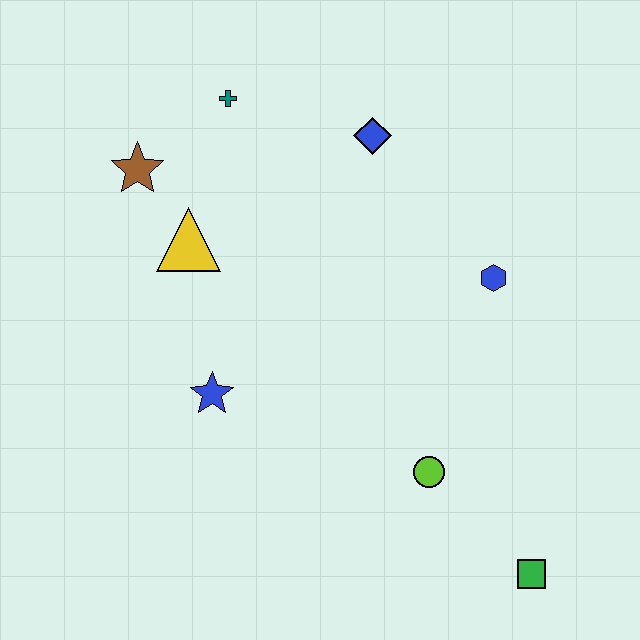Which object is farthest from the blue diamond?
The green square is farthest from the blue diamond.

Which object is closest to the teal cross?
The brown star is closest to the teal cross.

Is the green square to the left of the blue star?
No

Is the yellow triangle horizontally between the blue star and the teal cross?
No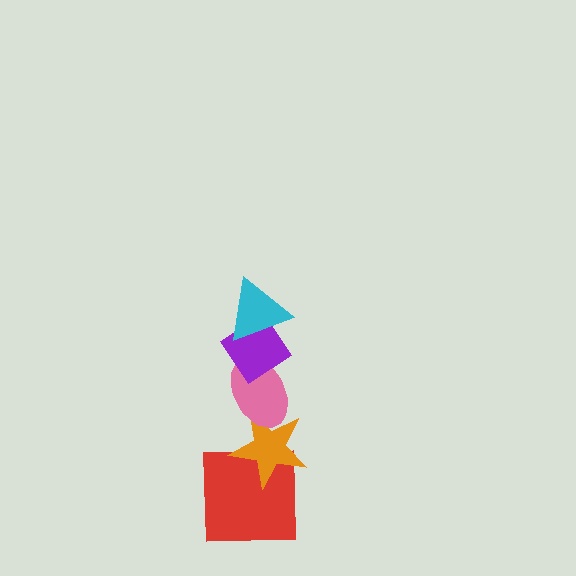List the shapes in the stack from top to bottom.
From top to bottom: the cyan triangle, the purple diamond, the pink ellipse, the orange star, the red square.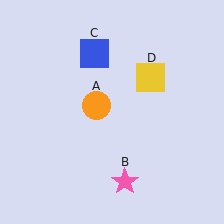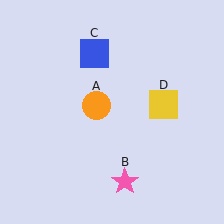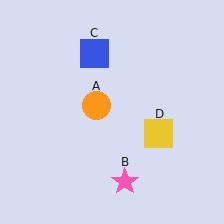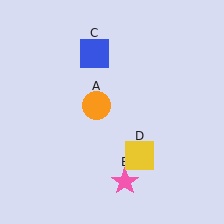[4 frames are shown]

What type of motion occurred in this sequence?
The yellow square (object D) rotated clockwise around the center of the scene.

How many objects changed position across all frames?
1 object changed position: yellow square (object D).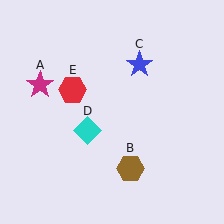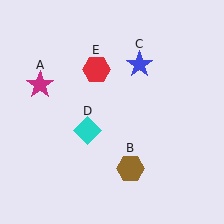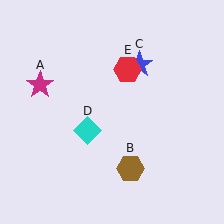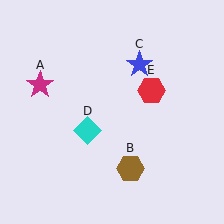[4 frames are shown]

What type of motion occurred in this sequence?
The red hexagon (object E) rotated clockwise around the center of the scene.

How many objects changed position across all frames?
1 object changed position: red hexagon (object E).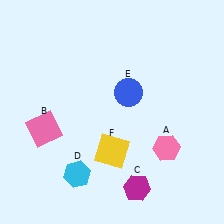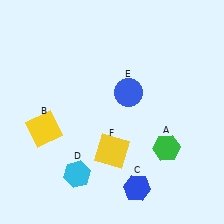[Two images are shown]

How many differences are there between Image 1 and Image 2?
There are 3 differences between the two images.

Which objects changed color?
A changed from pink to green. B changed from pink to yellow. C changed from magenta to blue.